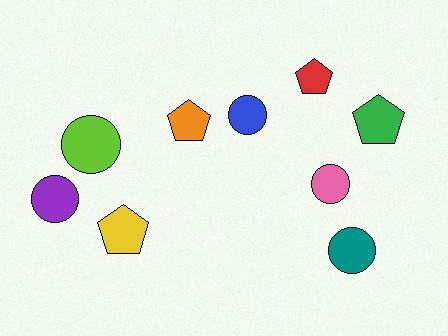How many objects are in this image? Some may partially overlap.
There are 9 objects.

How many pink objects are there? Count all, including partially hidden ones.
There is 1 pink object.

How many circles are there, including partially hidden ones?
There are 5 circles.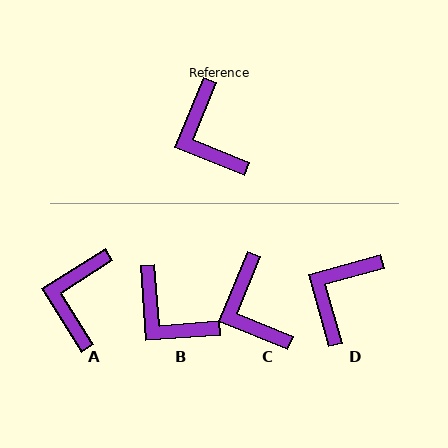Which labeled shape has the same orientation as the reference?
C.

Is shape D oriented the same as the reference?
No, it is off by about 52 degrees.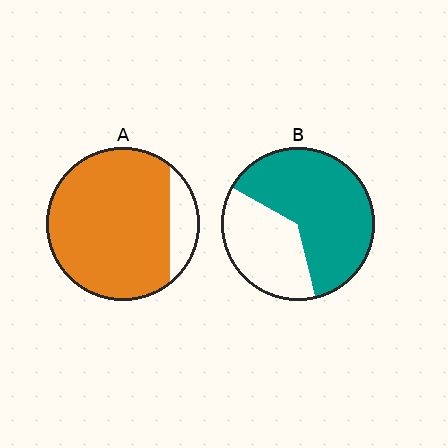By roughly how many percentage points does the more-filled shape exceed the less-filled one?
By roughly 25 percentage points (A over B).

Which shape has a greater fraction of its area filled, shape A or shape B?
Shape A.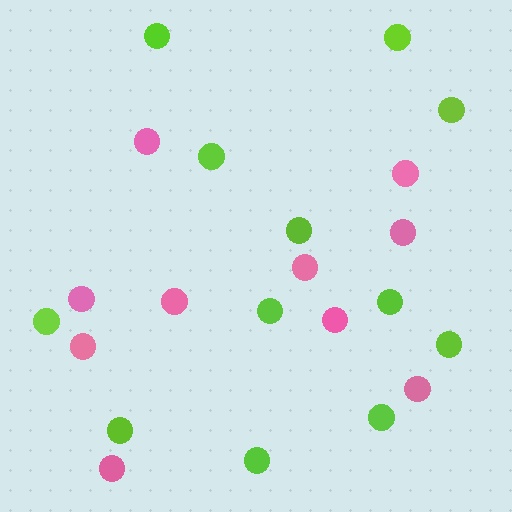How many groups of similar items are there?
There are 2 groups: one group of pink circles (10) and one group of lime circles (12).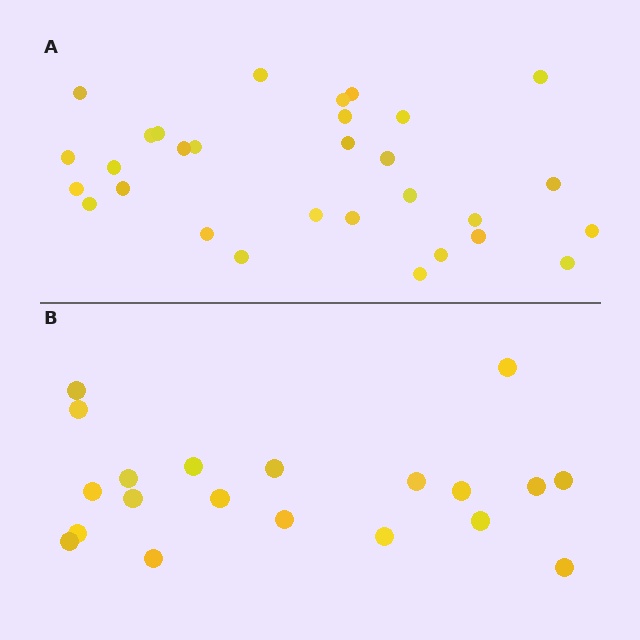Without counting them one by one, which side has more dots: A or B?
Region A (the top region) has more dots.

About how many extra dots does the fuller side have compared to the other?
Region A has roughly 10 or so more dots than region B.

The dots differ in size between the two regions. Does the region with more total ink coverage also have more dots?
No. Region B has more total ink coverage because its dots are larger, but region A actually contains more individual dots. Total area can be misleading — the number of items is what matters here.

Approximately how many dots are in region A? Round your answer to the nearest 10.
About 30 dots.